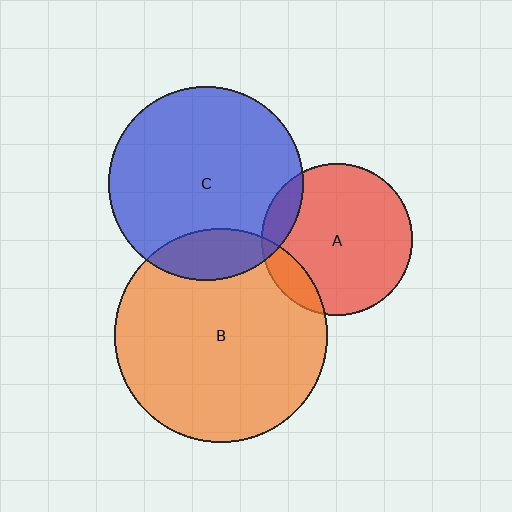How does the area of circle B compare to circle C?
Approximately 1.2 times.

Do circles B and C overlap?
Yes.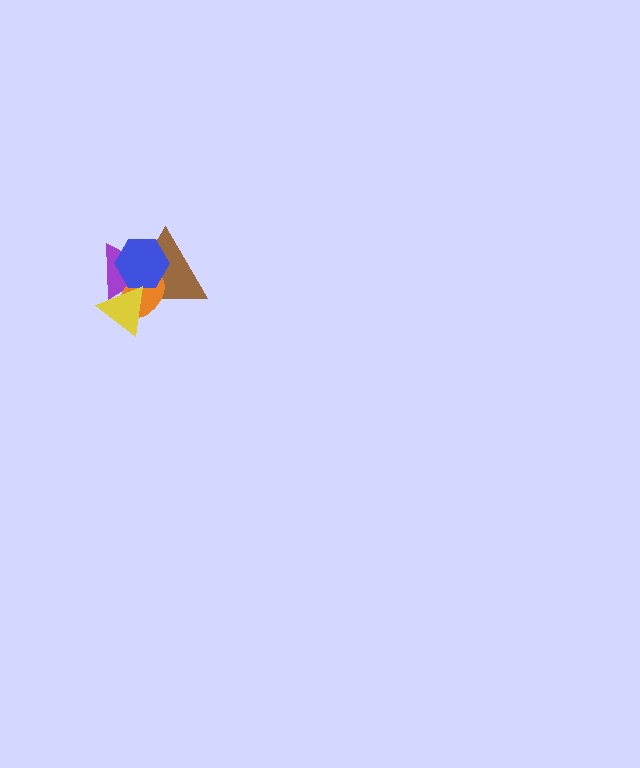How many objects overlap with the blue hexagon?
4 objects overlap with the blue hexagon.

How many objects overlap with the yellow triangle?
4 objects overlap with the yellow triangle.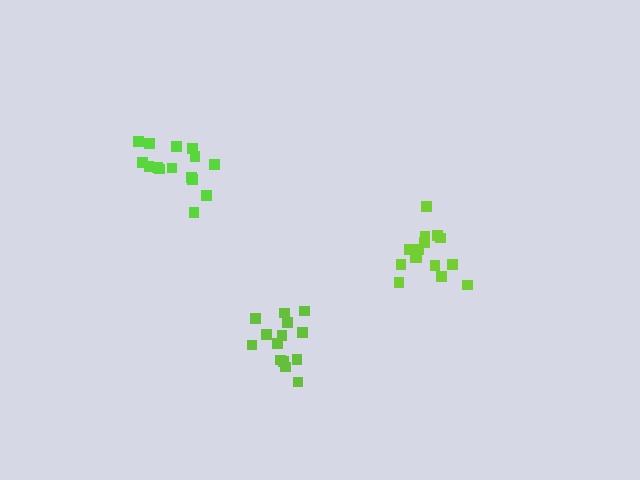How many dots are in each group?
Group 1: 15 dots, Group 2: 14 dots, Group 3: 15 dots (44 total).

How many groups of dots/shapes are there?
There are 3 groups.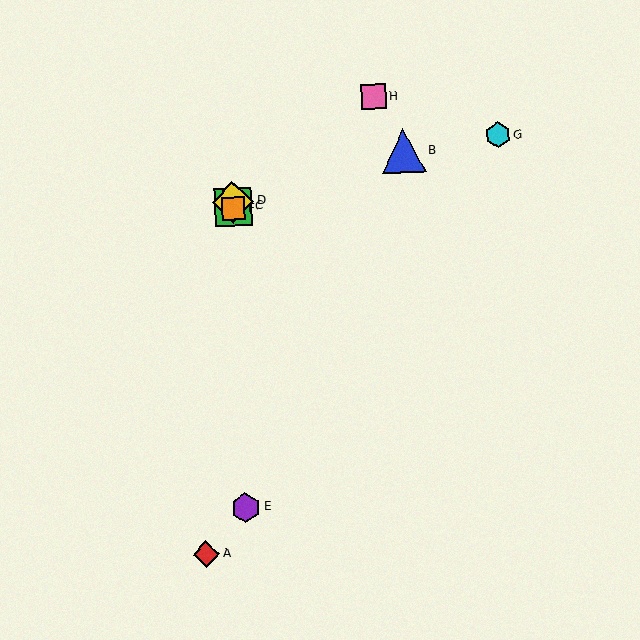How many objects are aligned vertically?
4 objects (C, D, E, F) are aligned vertically.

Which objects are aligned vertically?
Objects C, D, E, F are aligned vertically.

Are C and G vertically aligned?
No, C is at x≈233 and G is at x≈498.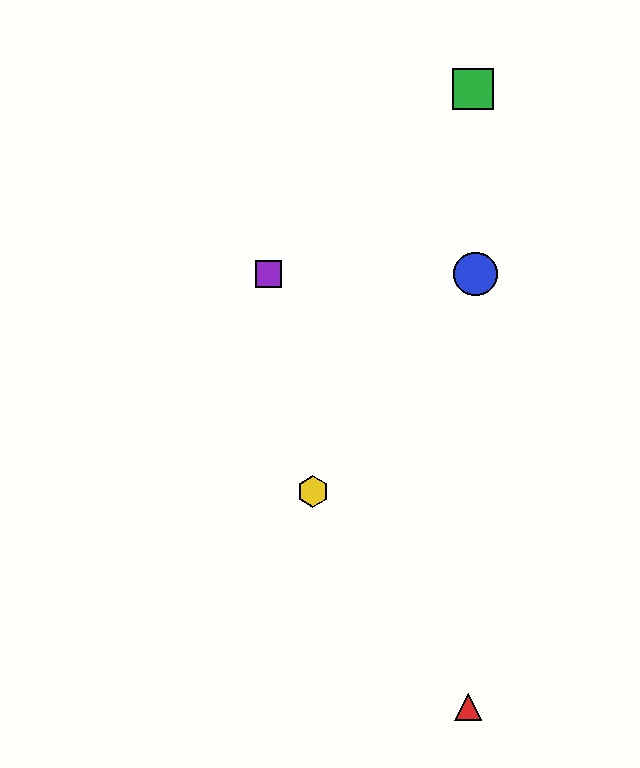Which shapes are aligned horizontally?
The blue circle, the purple square are aligned horizontally.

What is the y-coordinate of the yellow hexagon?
The yellow hexagon is at y≈491.